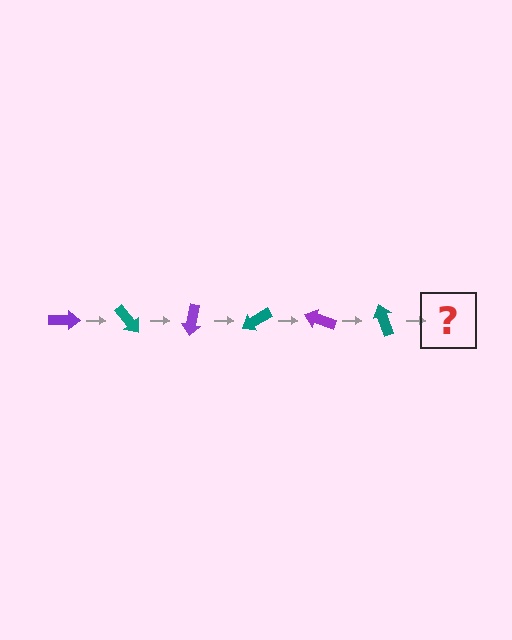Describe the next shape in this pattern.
It should be a purple arrow, rotated 300 degrees from the start.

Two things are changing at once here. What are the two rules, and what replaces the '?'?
The two rules are that it rotates 50 degrees each step and the color cycles through purple and teal. The '?' should be a purple arrow, rotated 300 degrees from the start.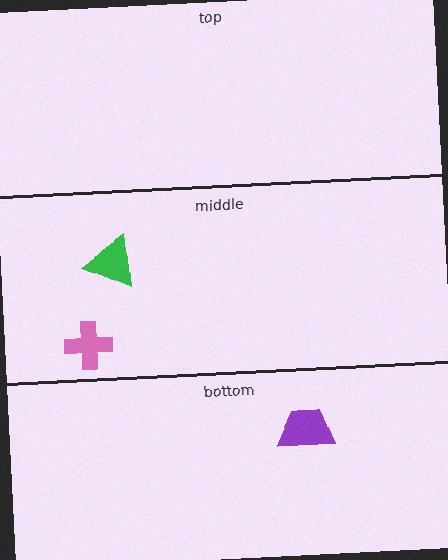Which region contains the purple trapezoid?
The bottom region.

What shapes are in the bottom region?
The purple trapezoid.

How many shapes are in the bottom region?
1.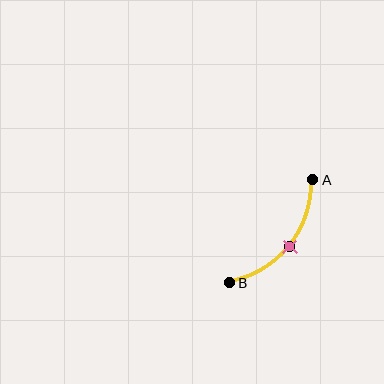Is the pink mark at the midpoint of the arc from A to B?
Yes. The pink mark lies on the arc at equal arc-length from both A and B — it is the arc midpoint.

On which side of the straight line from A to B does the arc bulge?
The arc bulges below and to the right of the straight line connecting A and B.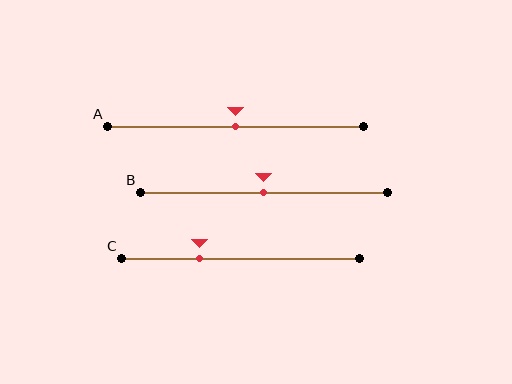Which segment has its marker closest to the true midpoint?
Segment A has its marker closest to the true midpoint.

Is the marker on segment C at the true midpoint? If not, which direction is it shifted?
No, the marker on segment C is shifted to the left by about 17% of the segment length.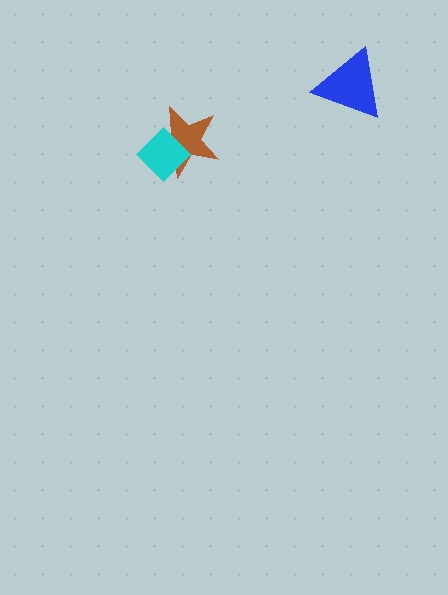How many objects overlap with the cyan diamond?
1 object overlaps with the cyan diamond.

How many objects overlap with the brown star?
1 object overlaps with the brown star.